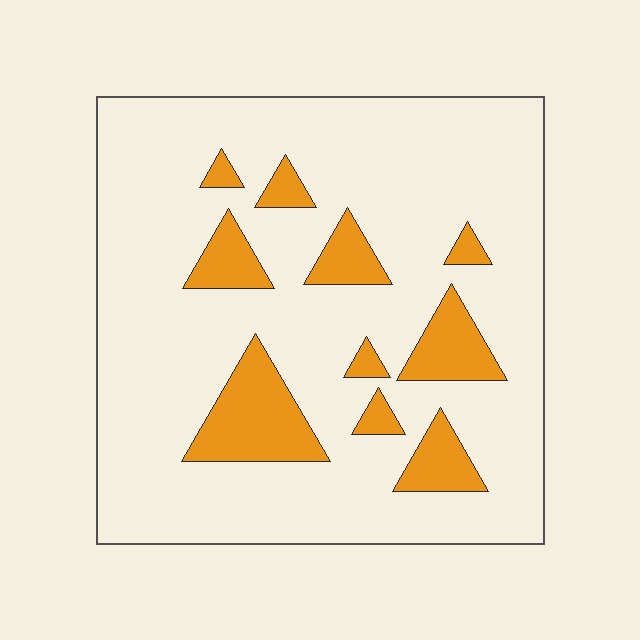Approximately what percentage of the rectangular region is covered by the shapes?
Approximately 15%.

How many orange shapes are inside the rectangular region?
10.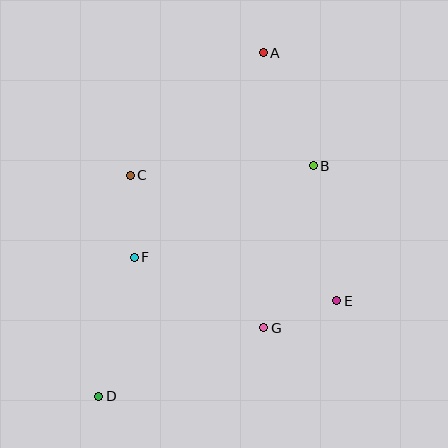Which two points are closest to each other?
Points E and G are closest to each other.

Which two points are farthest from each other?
Points A and D are farthest from each other.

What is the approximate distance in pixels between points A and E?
The distance between A and E is approximately 259 pixels.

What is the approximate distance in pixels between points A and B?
The distance between A and B is approximately 123 pixels.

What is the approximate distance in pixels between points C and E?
The distance between C and E is approximately 242 pixels.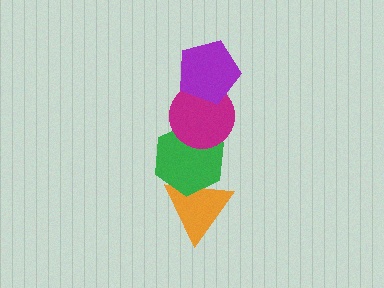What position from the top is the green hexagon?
The green hexagon is 3rd from the top.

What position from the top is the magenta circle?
The magenta circle is 2nd from the top.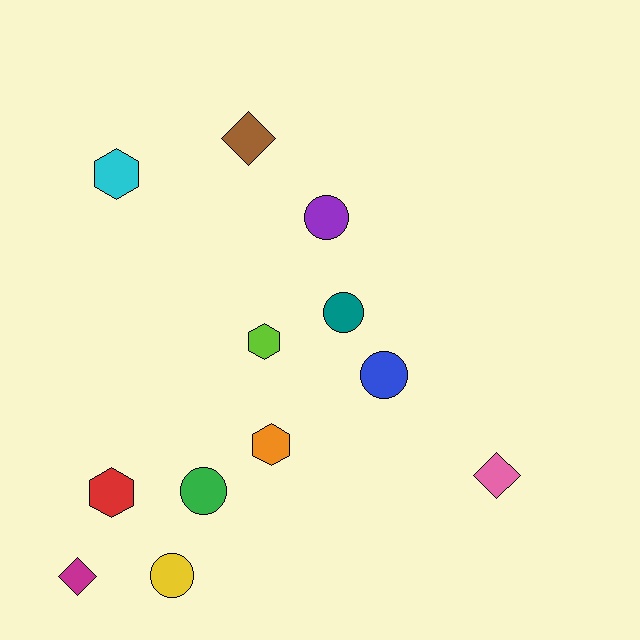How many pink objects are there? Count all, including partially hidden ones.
There is 1 pink object.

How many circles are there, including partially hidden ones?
There are 5 circles.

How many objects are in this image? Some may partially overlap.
There are 12 objects.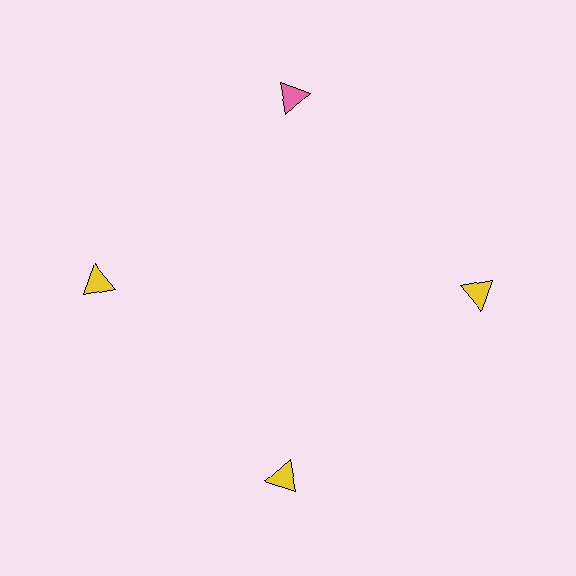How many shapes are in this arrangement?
There are 4 shapes arranged in a ring pattern.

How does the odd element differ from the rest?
It has a different color: pink instead of yellow.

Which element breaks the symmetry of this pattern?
The pink triangle at roughly the 12 o'clock position breaks the symmetry. All other shapes are yellow triangles.